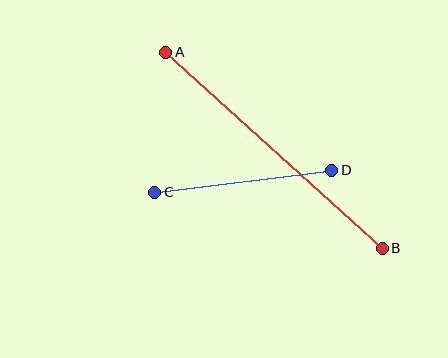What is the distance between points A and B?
The distance is approximately 292 pixels.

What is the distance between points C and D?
The distance is approximately 178 pixels.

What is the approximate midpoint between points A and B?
The midpoint is at approximately (274, 150) pixels.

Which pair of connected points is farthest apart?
Points A and B are farthest apart.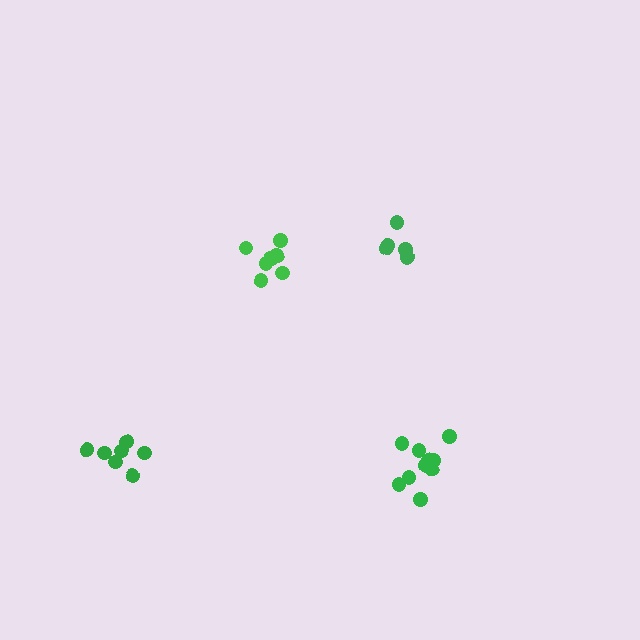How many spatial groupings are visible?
There are 4 spatial groupings.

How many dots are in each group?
Group 1: 10 dots, Group 2: 7 dots, Group 3: 7 dots, Group 4: 6 dots (30 total).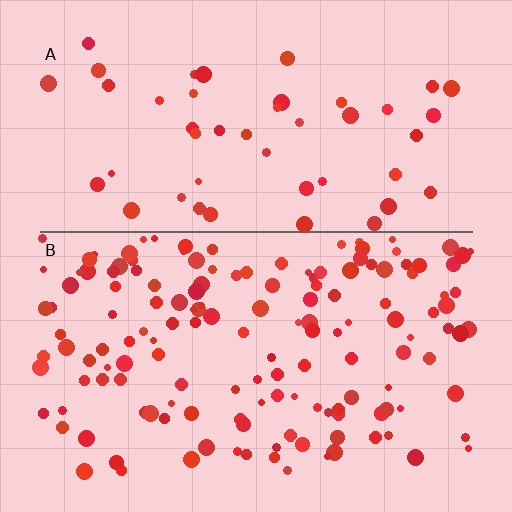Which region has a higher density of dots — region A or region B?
B (the bottom).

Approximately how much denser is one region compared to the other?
Approximately 3.0× — region B over region A.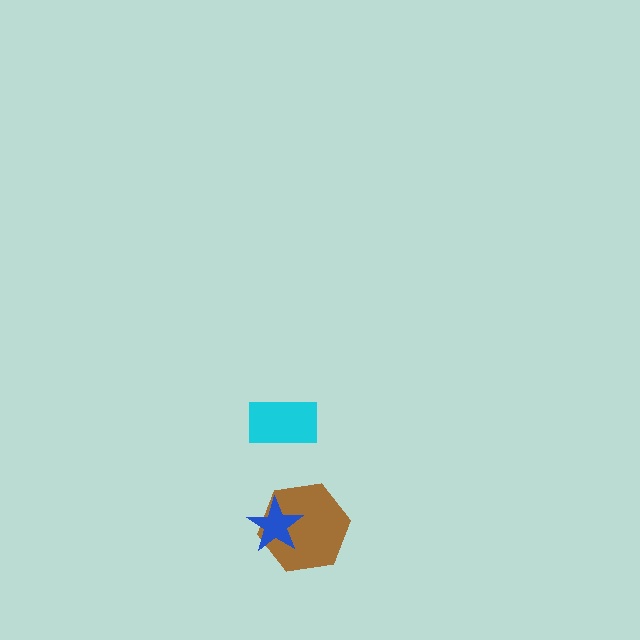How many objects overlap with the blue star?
1 object overlaps with the blue star.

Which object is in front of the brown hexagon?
The blue star is in front of the brown hexagon.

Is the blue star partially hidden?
No, no other shape covers it.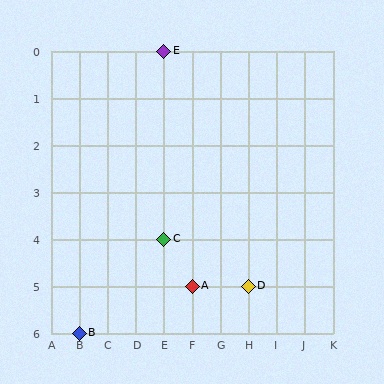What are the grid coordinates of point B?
Point B is at grid coordinates (B, 6).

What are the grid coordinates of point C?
Point C is at grid coordinates (E, 4).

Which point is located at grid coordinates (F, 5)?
Point A is at (F, 5).